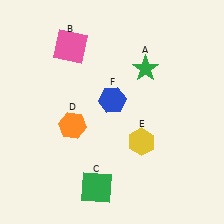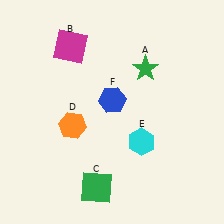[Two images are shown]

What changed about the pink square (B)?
In Image 1, B is pink. In Image 2, it changed to magenta.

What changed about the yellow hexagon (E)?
In Image 1, E is yellow. In Image 2, it changed to cyan.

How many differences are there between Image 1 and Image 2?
There are 2 differences between the two images.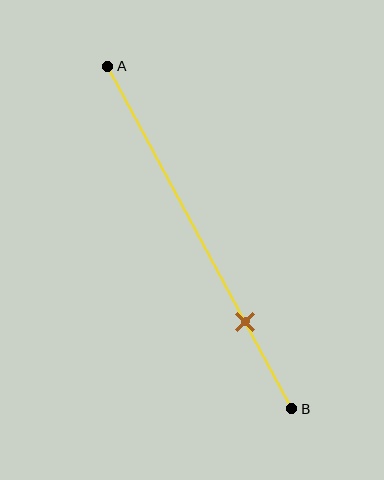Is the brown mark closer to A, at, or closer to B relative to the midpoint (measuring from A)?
The brown mark is closer to point B than the midpoint of segment AB.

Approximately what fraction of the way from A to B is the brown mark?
The brown mark is approximately 75% of the way from A to B.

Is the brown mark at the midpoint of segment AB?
No, the mark is at about 75% from A, not at the 50% midpoint.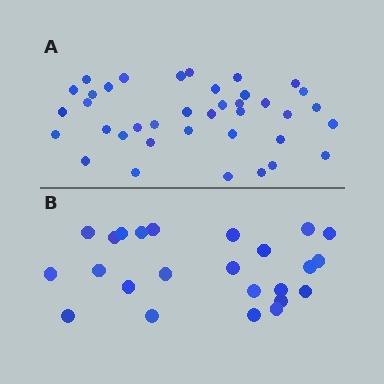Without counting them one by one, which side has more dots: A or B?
Region A (the top region) has more dots.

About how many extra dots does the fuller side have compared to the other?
Region A has approximately 15 more dots than region B.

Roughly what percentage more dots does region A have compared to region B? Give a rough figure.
About 60% more.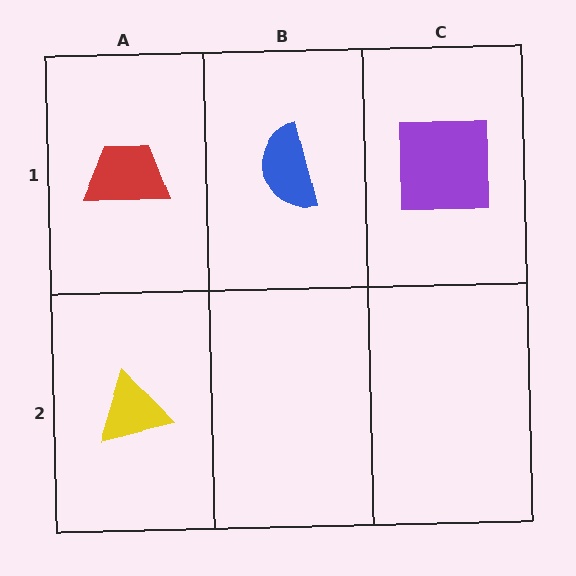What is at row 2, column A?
A yellow triangle.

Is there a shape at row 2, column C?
No, that cell is empty.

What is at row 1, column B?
A blue semicircle.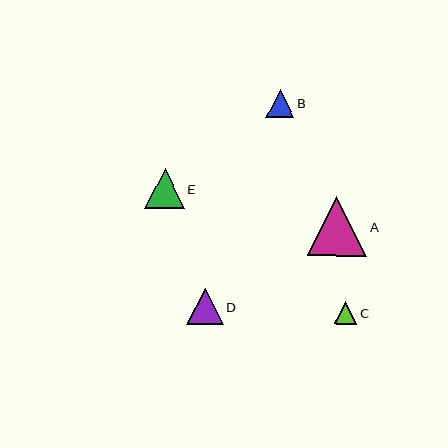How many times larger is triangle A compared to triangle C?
Triangle A is approximately 2.7 times the size of triangle C.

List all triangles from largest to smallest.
From largest to smallest: A, E, D, B, C.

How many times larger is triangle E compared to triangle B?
Triangle E is approximately 1.4 times the size of triangle B.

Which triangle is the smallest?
Triangle C is the smallest with a size of approximately 22 pixels.